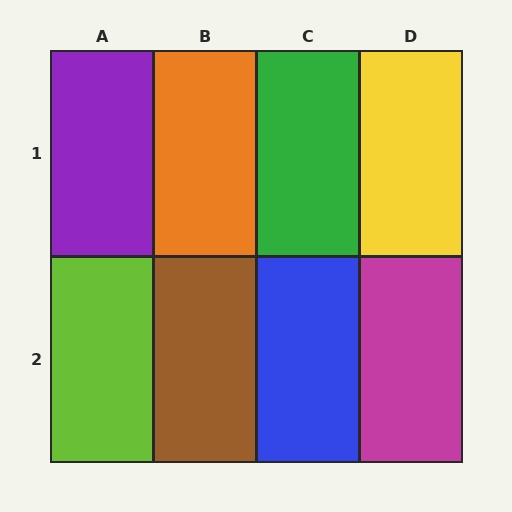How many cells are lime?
1 cell is lime.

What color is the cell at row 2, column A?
Lime.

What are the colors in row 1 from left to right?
Purple, orange, green, yellow.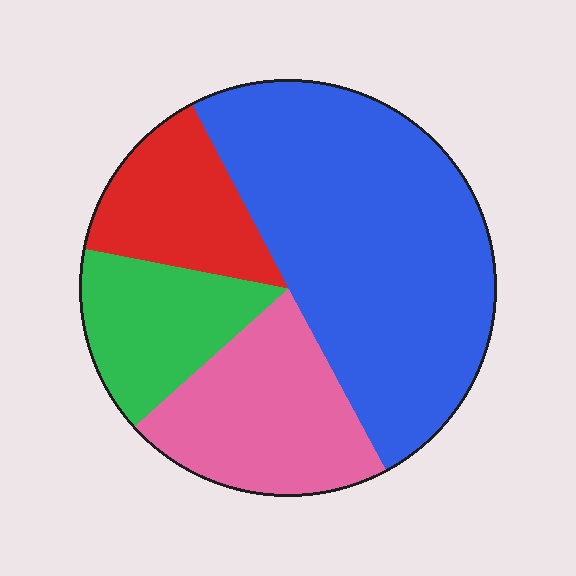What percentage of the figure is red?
Red covers about 15% of the figure.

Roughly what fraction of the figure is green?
Green takes up about one sixth (1/6) of the figure.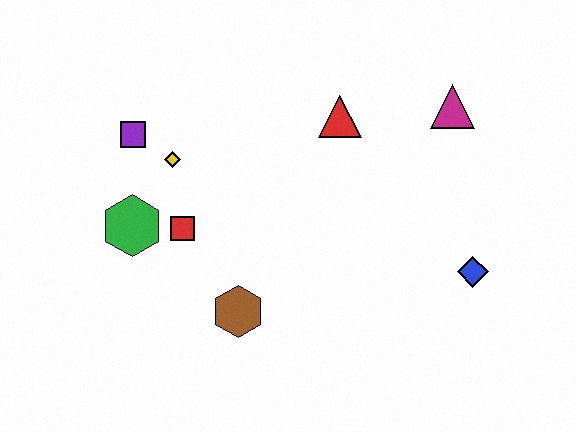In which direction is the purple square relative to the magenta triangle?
The purple square is to the left of the magenta triangle.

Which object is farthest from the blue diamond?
The purple square is farthest from the blue diamond.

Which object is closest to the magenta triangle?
The red triangle is closest to the magenta triangle.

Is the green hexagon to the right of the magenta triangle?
No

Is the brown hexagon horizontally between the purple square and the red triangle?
Yes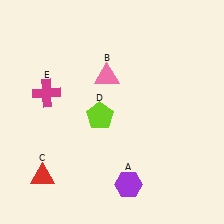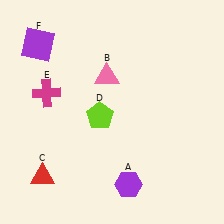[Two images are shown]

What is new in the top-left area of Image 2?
A purple square (F) was added in the top-left area of Image 2.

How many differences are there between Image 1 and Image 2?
There is 1 difference between the two images.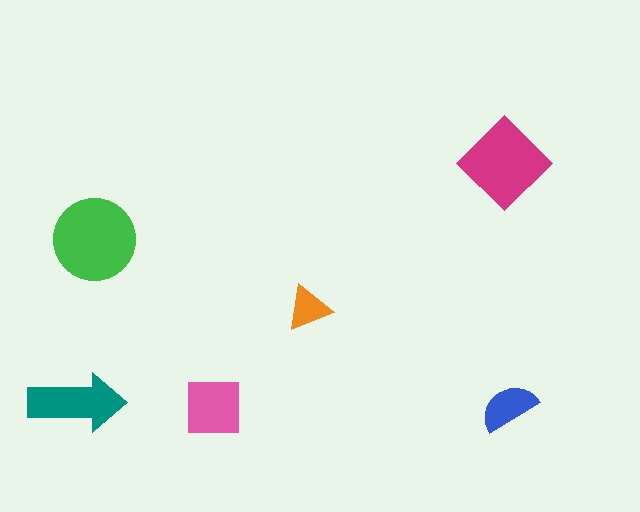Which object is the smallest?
The orange triangle.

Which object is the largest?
The green circle.